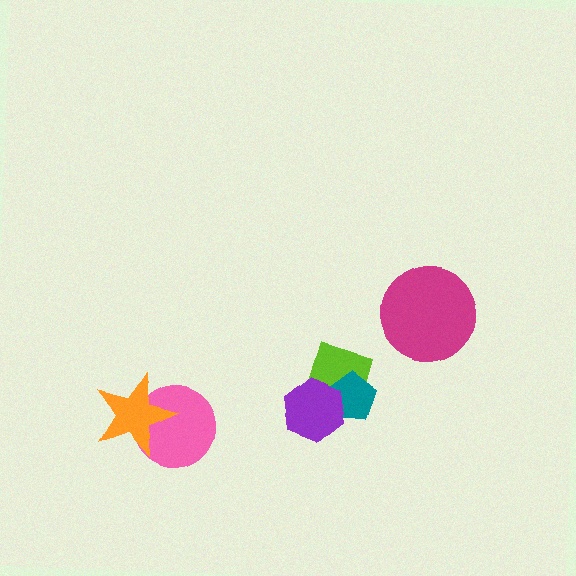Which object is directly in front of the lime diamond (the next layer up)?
The teal pentagon is directly in front of the lime diamond.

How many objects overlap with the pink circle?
1 object overlaps with the pink circle.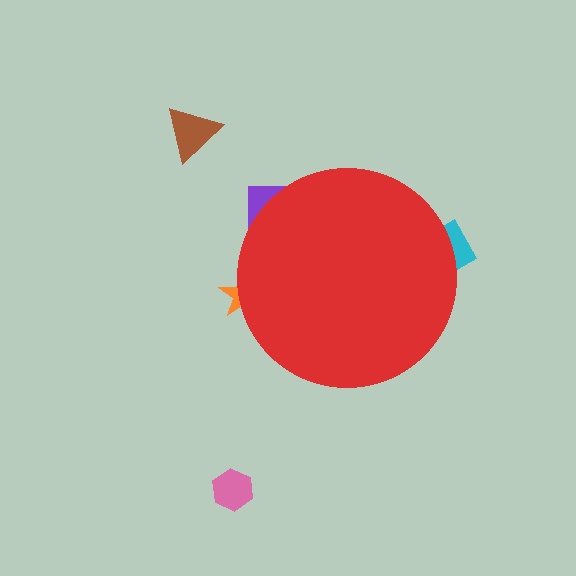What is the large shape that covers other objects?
A red circle.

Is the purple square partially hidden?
Yes, the purple square is partially hidden behind the red circle.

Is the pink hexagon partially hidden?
No, the pink hexagon is fully visible.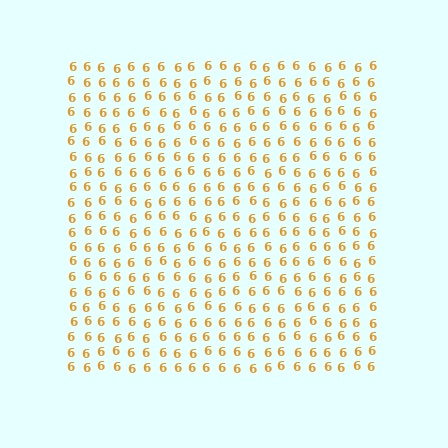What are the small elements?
The small elements are digit 6's.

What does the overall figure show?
The overall figure shows a square.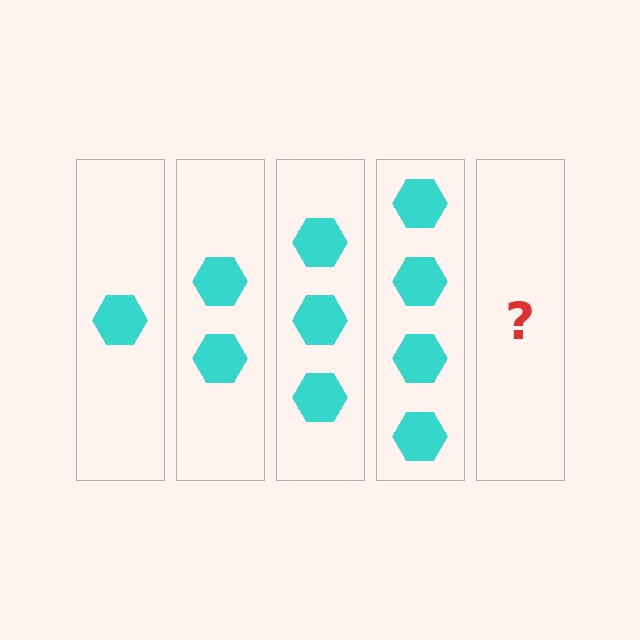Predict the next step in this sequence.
The next step is 5 hexagons.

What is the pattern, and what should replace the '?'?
The pattern is that each step adds one more hexagon. The '?' should be 5 hexagons.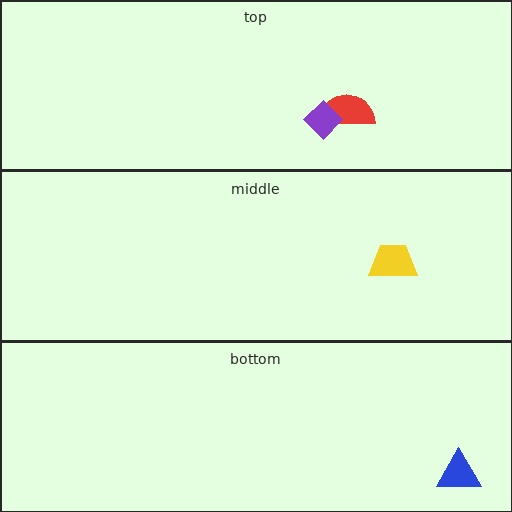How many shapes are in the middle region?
1.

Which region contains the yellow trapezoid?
The middle region.